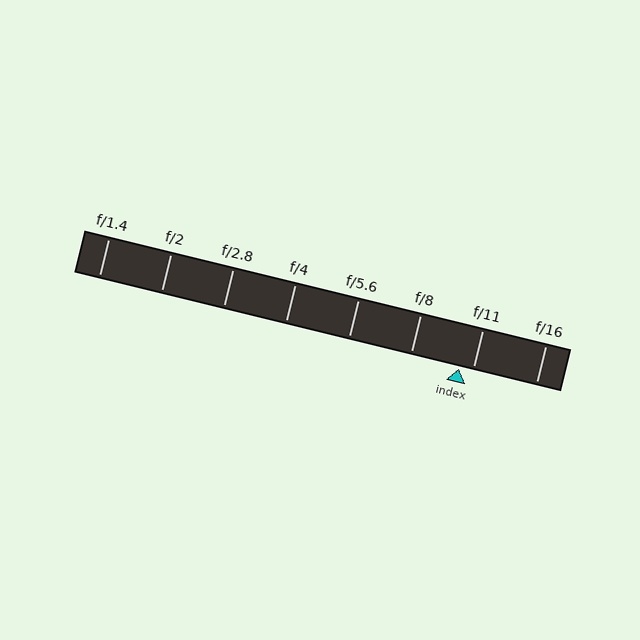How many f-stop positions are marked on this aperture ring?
There are 8 f-stop positions marked.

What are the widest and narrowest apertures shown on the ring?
The widest aperture shown is f/1.4 and the narrowest is f/16.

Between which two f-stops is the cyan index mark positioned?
The index mark is between f/8 and f/11.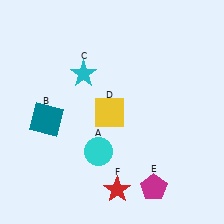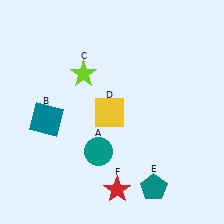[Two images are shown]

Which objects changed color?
A changed from cyan to teal. C changed from cyan to lime. E changed from magenta to teal.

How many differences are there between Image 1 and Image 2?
There are 3 differences between the two images.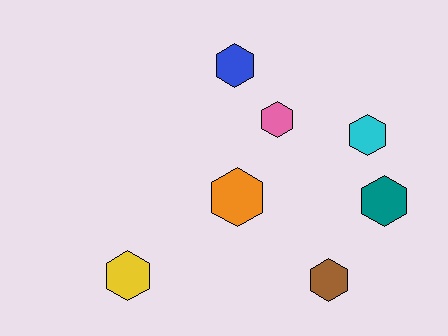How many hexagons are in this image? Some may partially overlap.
There are 7 hexagons.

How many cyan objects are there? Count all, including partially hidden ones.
There is 1 cyan object.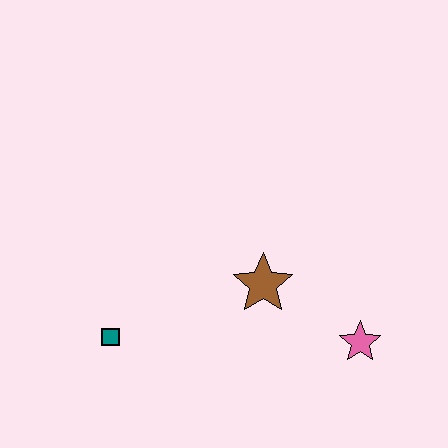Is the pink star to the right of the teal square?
Yes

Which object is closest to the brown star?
The pink star is closest to the brown star.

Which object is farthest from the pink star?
The teal square is farthest from the pink star.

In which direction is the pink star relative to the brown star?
The pink star is to the right of the brown star.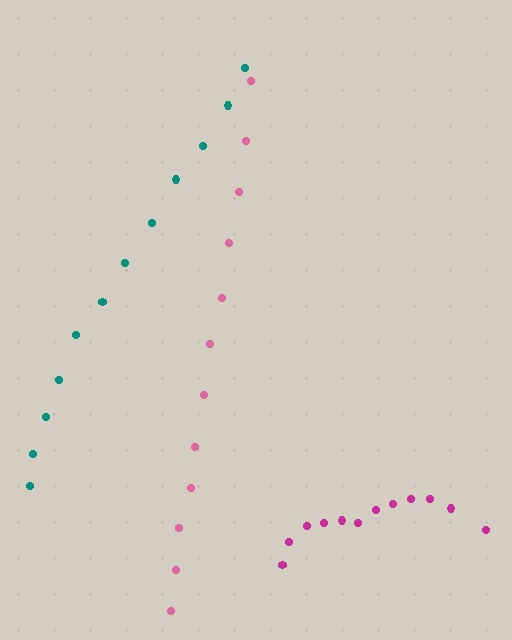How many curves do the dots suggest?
There are 3 distinct paths.